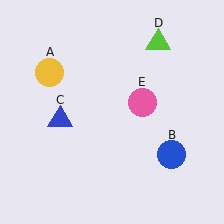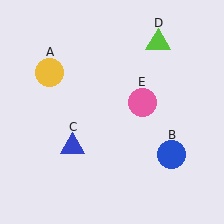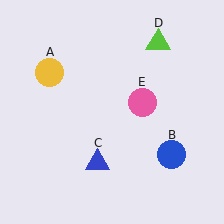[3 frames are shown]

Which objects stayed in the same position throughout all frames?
Yellow circle (object A) and blue circle (object B) and lime triangle (object D) and pink circle (object E) remained stationary.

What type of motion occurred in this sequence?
The blue triangle (object C) rotated counterclockwise around the center of the scene.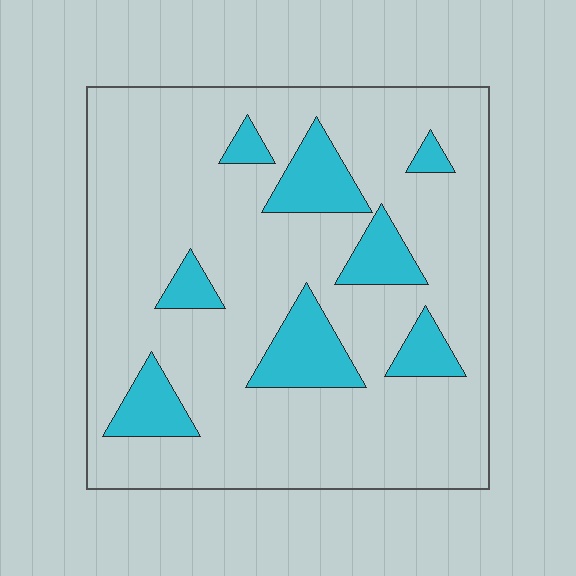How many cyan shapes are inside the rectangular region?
8.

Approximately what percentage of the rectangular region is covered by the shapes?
Approximately 15%.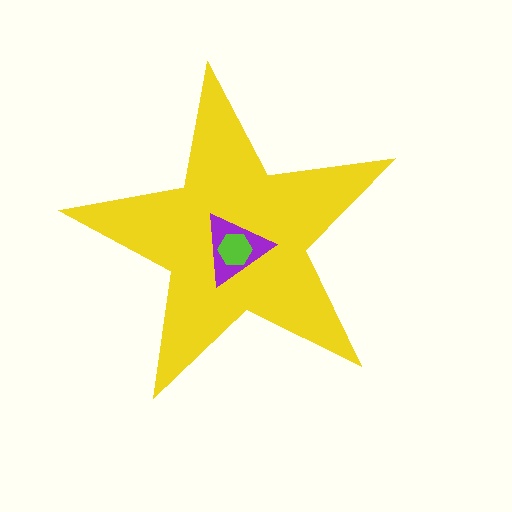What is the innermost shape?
The lime hexagon.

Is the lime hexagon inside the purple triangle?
Yes.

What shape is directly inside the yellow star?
The purple triangle.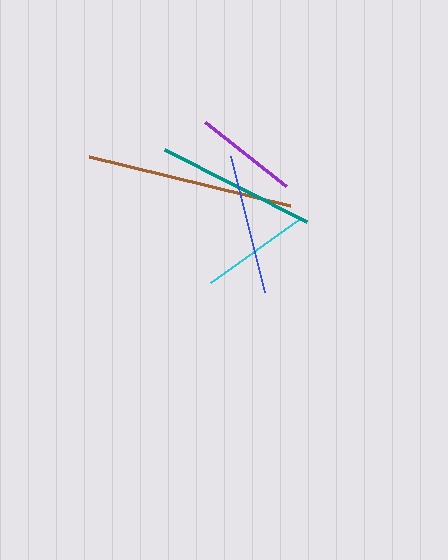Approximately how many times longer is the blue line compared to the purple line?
The blue line is approximately 1.3 times the length of the purple line.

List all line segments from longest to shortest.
From longest to shortest: brown, teal, blue, cyan, purple.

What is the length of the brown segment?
The brown segment is approximately 207 pixels long.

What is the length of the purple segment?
The purple segment is approximately 103 pixels long.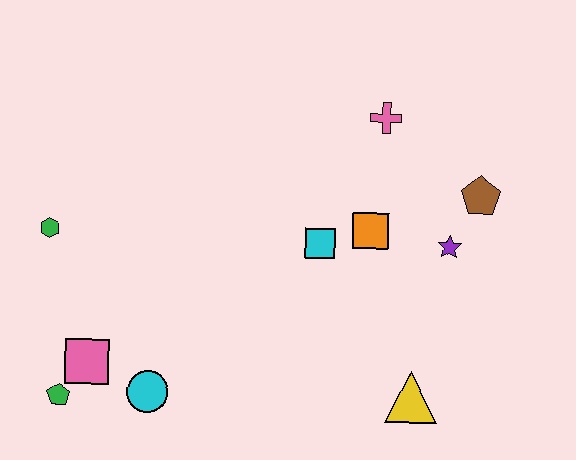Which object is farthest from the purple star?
The green pentagon is farthest from the purple star.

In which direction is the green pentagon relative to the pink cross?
The green pentagon is to the left of the pink cross.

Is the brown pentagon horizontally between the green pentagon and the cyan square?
No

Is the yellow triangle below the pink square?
Yes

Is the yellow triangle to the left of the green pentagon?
No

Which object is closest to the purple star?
The brown pentagon is closest to the purple star.